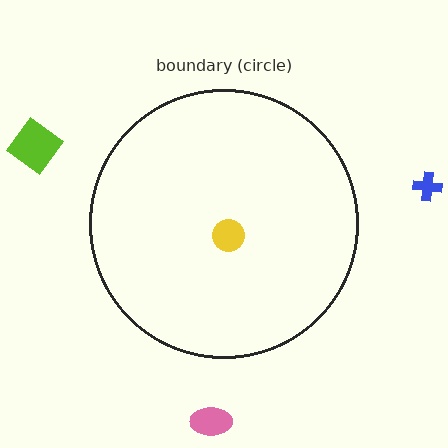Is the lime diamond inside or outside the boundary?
Outside.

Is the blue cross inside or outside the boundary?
Outside.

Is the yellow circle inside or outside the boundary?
Inside.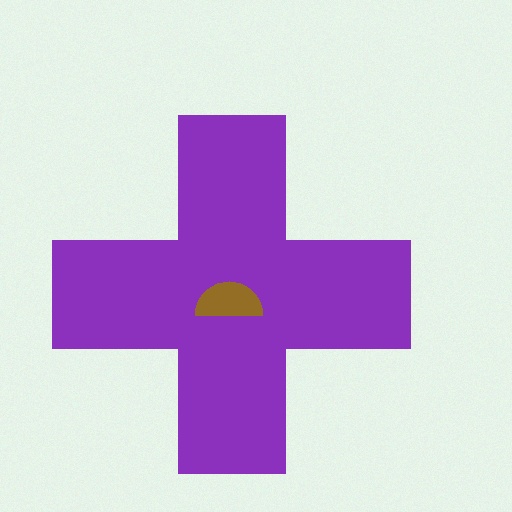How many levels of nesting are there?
2.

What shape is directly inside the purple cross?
The brown semicircle.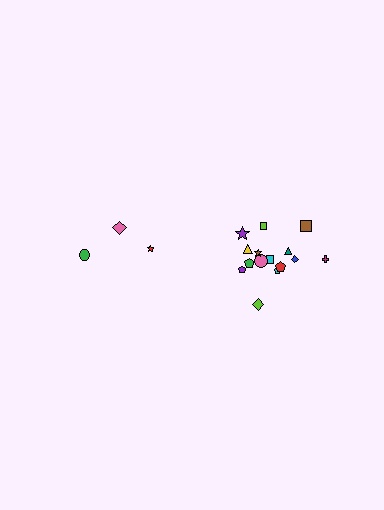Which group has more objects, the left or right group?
The right group.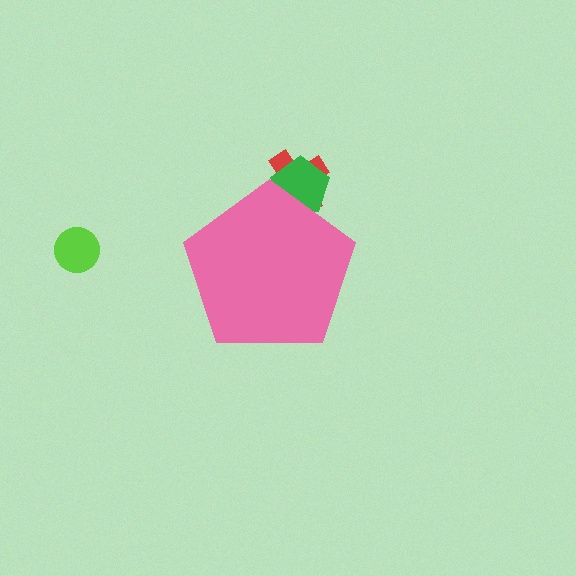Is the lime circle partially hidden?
No, the lime circle is fully visible.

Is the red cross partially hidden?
Yes, the red cross is partially hidden behind the pink pentagon.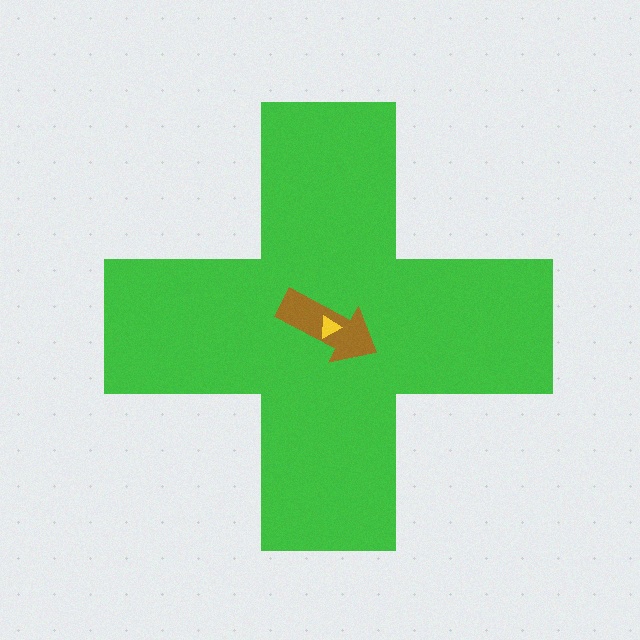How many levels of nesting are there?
3.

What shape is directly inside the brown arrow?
The yellow triangle.